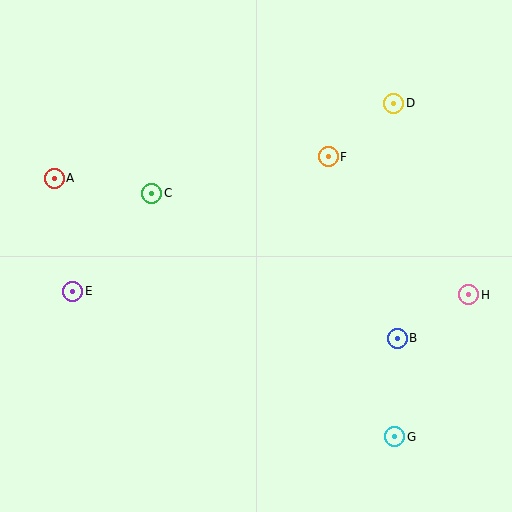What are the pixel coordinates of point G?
Point G is at (395, 437).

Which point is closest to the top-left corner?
Point A is closest to the top-left corner.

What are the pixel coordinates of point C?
Point C is at (152, 193).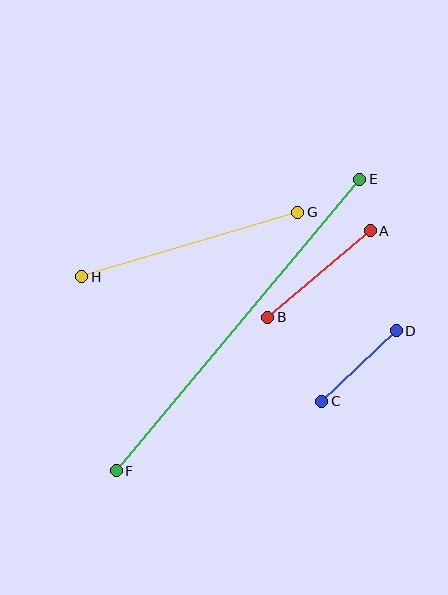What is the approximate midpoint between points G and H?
The midpoint is at approximately (190, 244) pixels.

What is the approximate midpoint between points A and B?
The midpoint is at approximately (319, 274) pixels.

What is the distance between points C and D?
The distance is approximately 102 pixels.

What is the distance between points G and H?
The distance is approximately 225 pixels.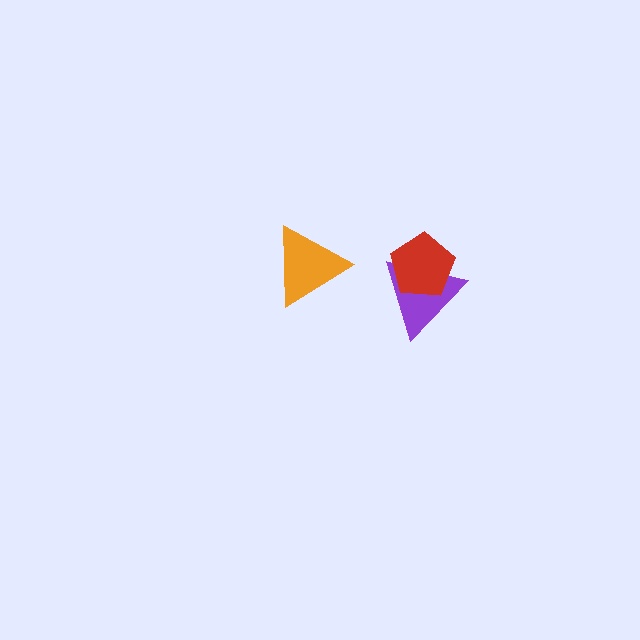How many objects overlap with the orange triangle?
0 objects overlap with the orange triangle.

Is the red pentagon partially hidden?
No, no other shape covers it.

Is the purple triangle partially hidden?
Yes, it is partially covered by another shape.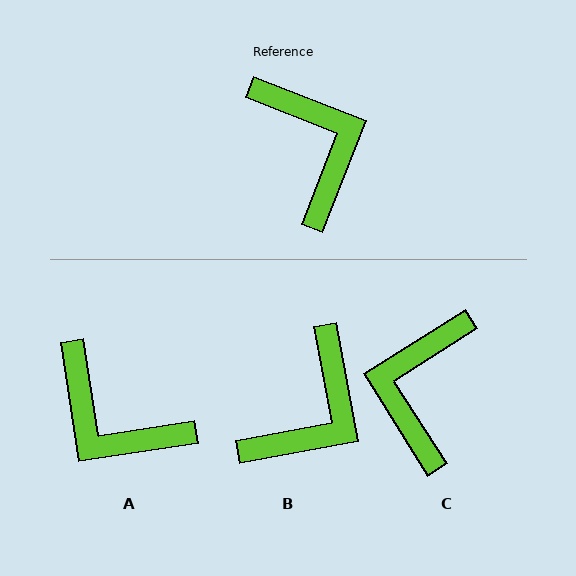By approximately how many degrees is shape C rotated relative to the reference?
Approximately 143 degrees counter-clockwise.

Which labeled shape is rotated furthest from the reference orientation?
A, about 150 degrees away.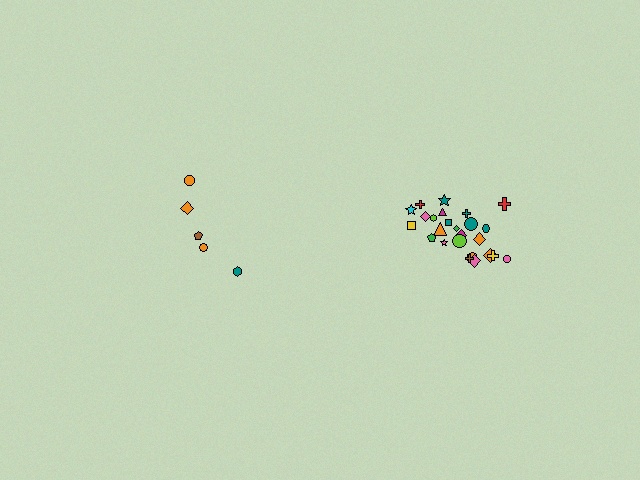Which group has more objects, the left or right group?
The right group.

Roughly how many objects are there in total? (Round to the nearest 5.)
Roughly 30 objects in total.